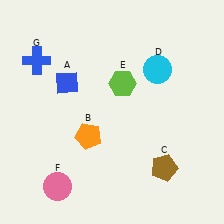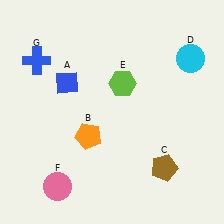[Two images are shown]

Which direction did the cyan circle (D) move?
The cyan circle (D) moved right.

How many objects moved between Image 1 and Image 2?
1 object moved between the two images.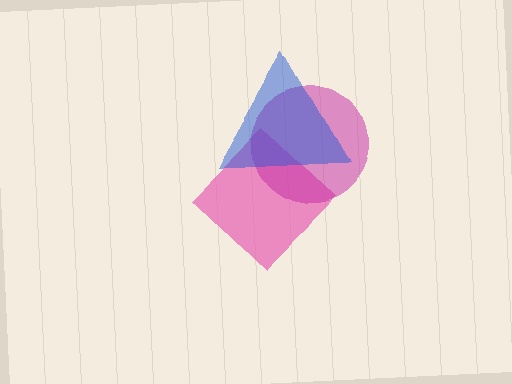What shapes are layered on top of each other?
The layered shapes are: a pink diamond, a magenta circle, a blue triangle.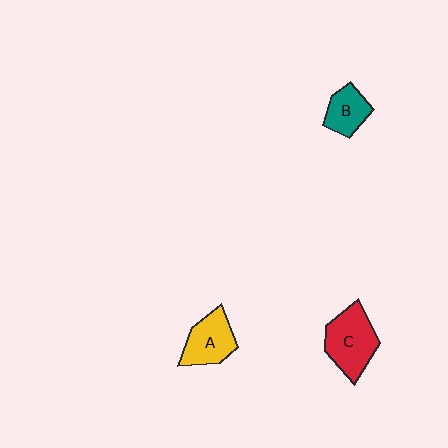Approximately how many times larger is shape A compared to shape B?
Approximately 1.3 times.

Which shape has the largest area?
Shape C (red).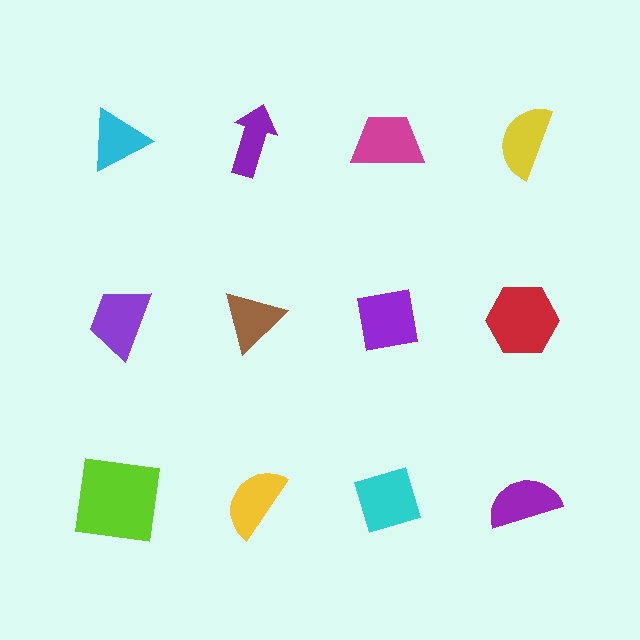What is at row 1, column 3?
A magenta trapezoid.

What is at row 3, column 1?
A lime square.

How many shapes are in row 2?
4 shapes.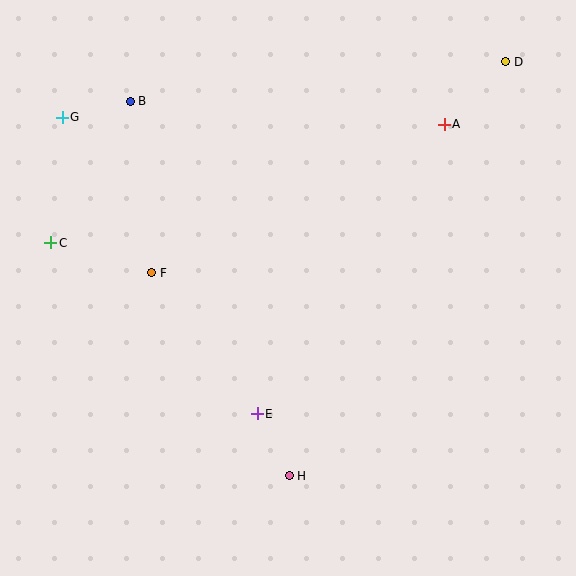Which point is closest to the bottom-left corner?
Point E is closest to the bottom-left corner.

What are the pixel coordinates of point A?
Point A is at (444, 124).